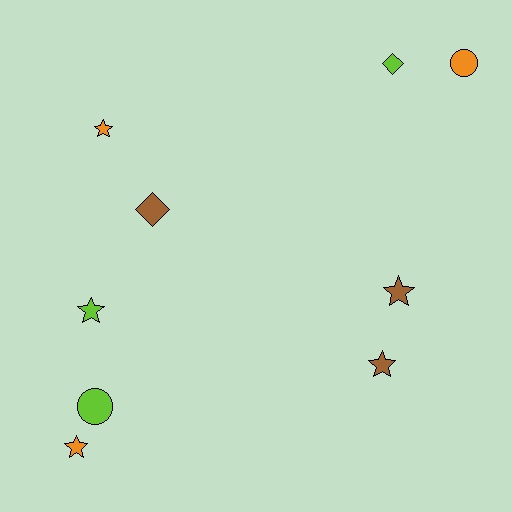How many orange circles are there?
There is 1 orange circle.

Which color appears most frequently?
Orange, with 3 objects.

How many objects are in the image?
There are 9 objects.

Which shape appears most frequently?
Star, with 5 objects.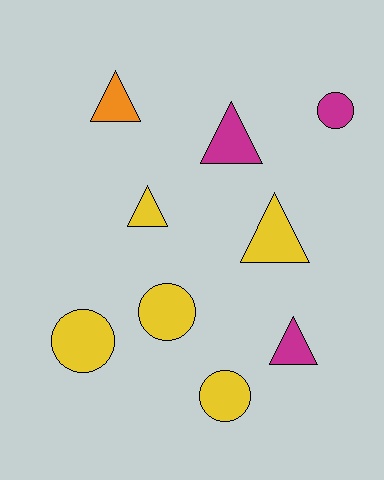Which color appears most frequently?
Yellow, with 5 objects.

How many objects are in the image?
There are 9 objects.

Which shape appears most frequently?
Triangle, with 5 objects.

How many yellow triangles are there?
There are 2 yellow triangles.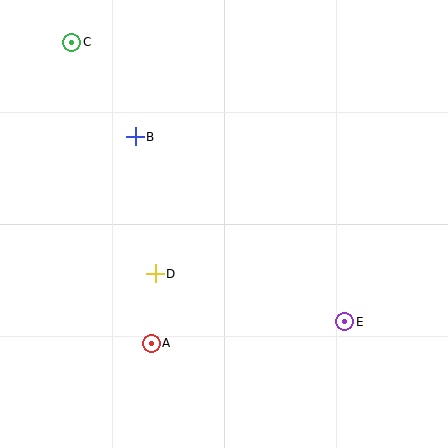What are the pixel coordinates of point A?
Point A is at (151, 343).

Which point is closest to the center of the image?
Point D at (155, 274) is closest to the center.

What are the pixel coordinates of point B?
Point B is at (135, 137).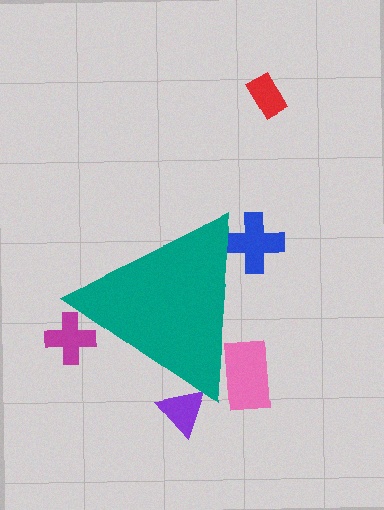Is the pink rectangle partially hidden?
Yes, the pink rectangle is partially hidden behind the teal triangle.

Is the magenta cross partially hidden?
Yes, the magenta cross is partially hidden behind the teal triangle.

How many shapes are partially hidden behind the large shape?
4 shapes are partially hidden.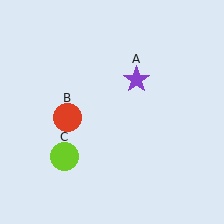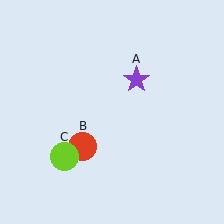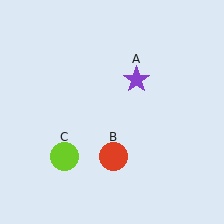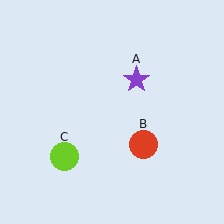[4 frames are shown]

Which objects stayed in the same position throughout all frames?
Purple star (object A) and lime circle (object C) remained stationary.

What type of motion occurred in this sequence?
The red circle (object B) rotated counterclockwise around the center of the scene.